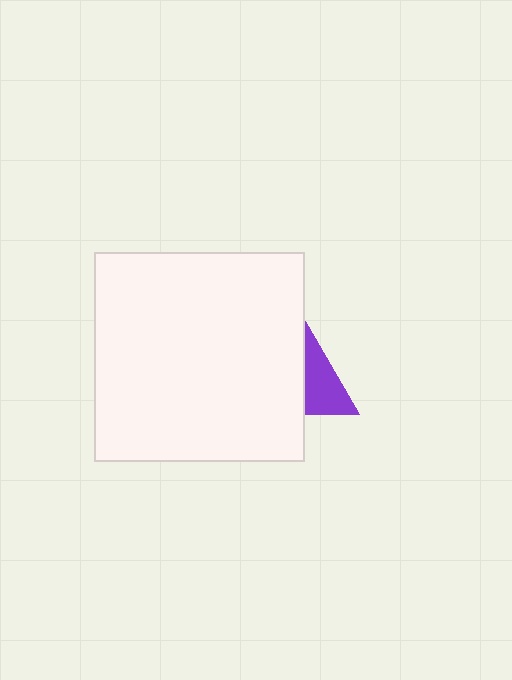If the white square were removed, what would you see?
You would see the complete purple triangle.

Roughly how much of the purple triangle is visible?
A small part of it is visible (roughly 31%).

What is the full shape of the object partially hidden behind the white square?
The partially hidden object is a purple triangle.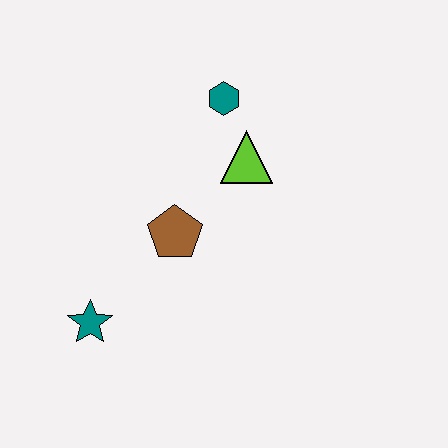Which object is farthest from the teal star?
The teal hexagon is farthest from the teal star.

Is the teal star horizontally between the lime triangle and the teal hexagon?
No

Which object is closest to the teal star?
The brown pentagon is closest to the teal star.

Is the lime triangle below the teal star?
No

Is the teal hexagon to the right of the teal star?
Yes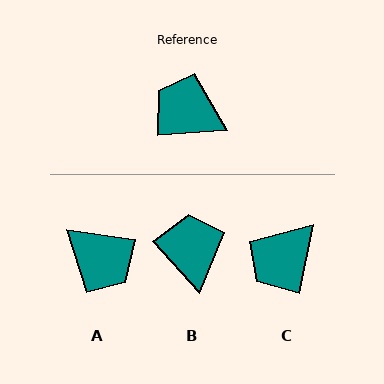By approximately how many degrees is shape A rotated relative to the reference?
Approximately 168 degrees counter-clockwise.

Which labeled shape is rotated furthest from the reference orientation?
A, about 168 degrees away.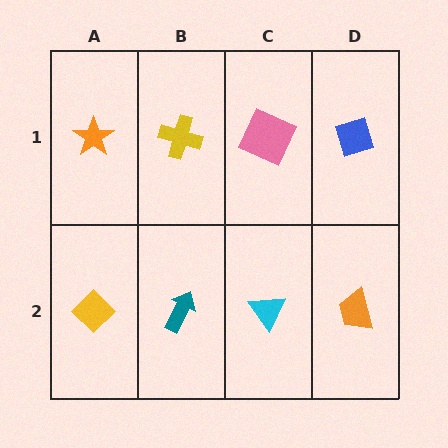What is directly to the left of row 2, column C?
A teal arrow.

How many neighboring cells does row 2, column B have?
3.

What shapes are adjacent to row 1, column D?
An orange trapezoid (row 2, column D), a pink square (row 1, column C).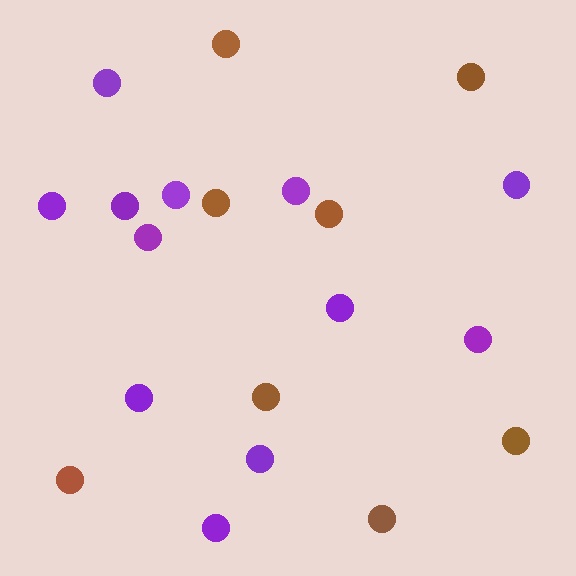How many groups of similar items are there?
There are 2 groups: one group of brown circles (8) and one group of purple circles (12).